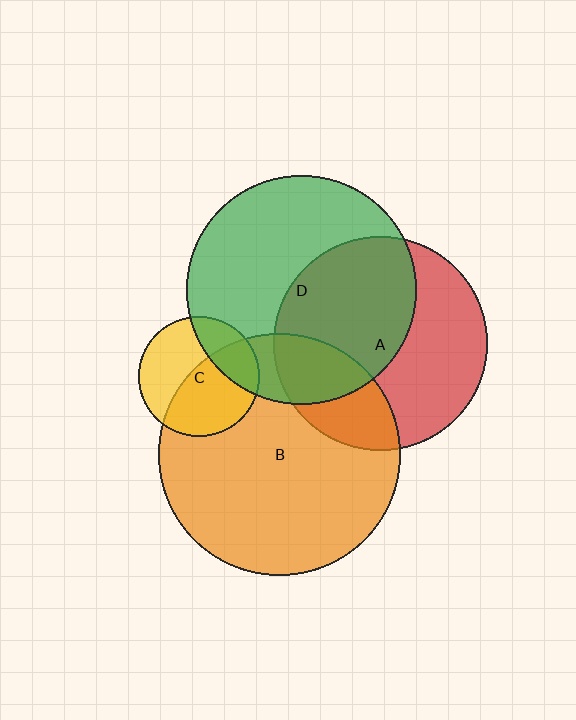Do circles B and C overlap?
Yes.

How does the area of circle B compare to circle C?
Approximately 4.0 times.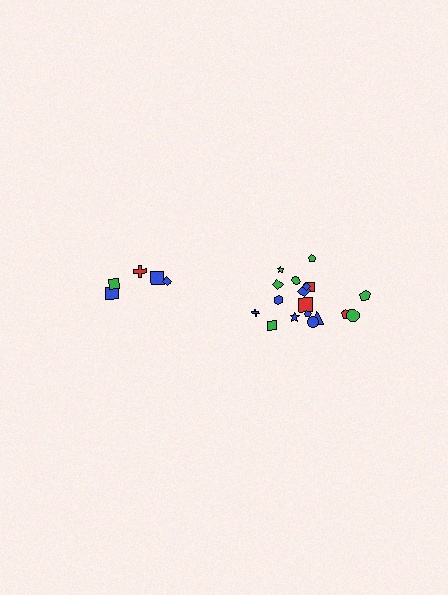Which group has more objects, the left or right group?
The right group.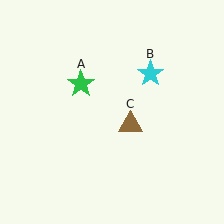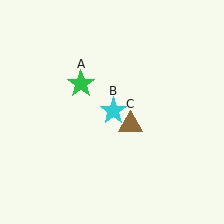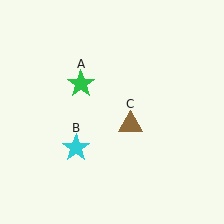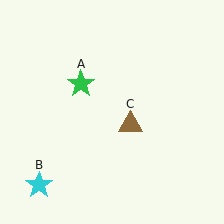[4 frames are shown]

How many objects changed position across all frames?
1 object changed position: cyan star (object B).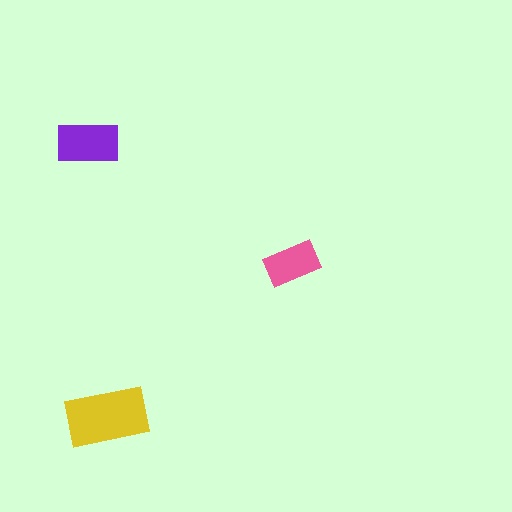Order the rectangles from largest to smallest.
the yellow one, the purple one, the pink one.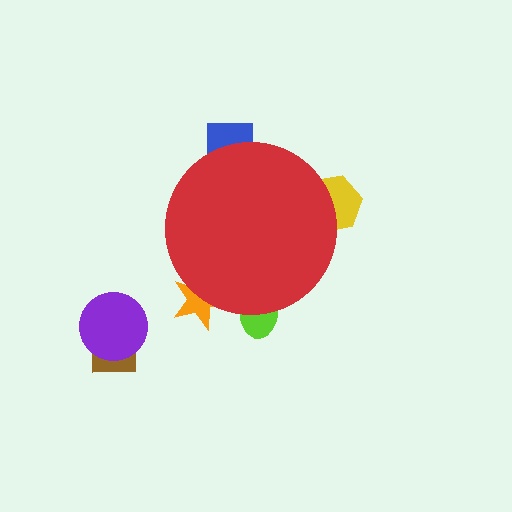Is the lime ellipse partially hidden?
Yes, the lime ellipse is partially hidden behind the red circle.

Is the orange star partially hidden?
Yes, the orange star is partially hidden behind the red circle.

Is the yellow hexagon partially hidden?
Yes, the yellow hexagon is partially hidden behind the red circle.